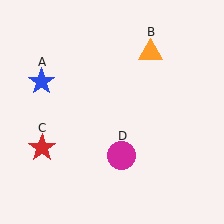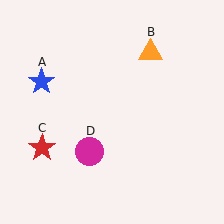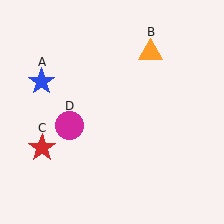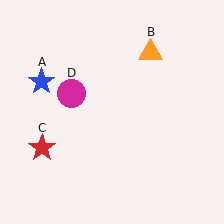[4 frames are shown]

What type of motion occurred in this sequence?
The magenta circle (object D) rotated clockwise around the center of the scene.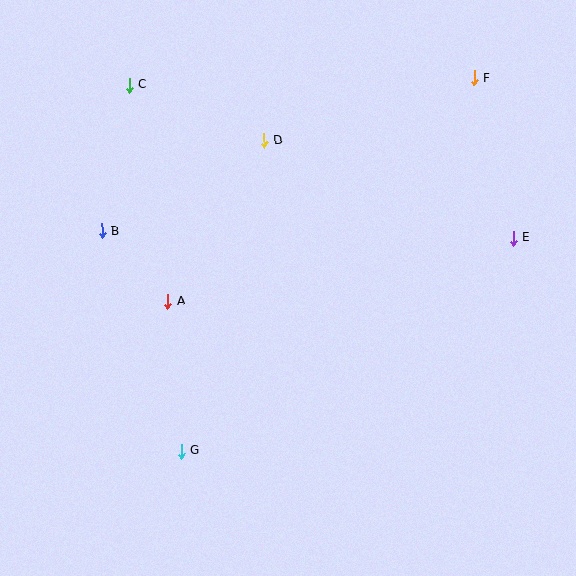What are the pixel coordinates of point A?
Point A is at (168, 301).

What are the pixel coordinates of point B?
Point B is at (102, 231).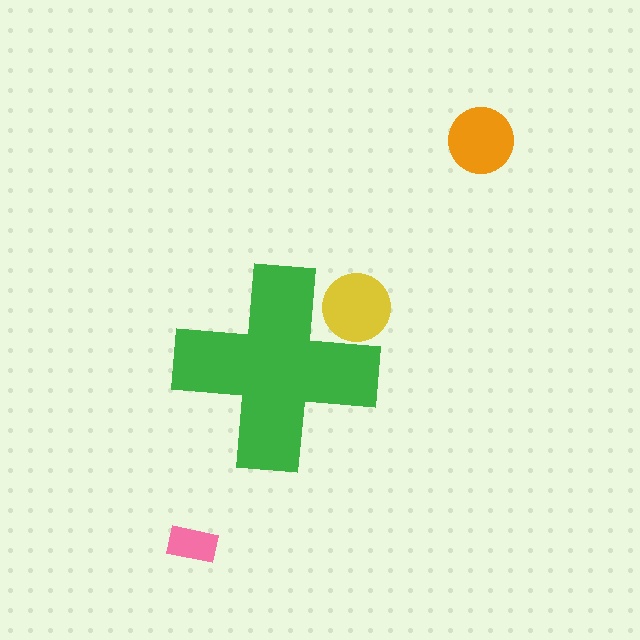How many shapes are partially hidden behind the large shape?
1 shape is partially hidden.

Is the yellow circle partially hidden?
Yes, the yellow circle is partially hidden behind the green cross.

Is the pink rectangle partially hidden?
No, the pink rectangle is fully visible.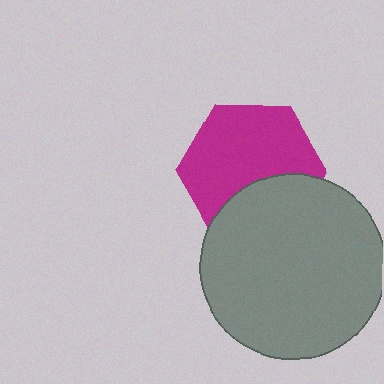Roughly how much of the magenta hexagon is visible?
Most of it is visible (roughly 67%).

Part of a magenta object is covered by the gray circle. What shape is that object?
It is a hexagon.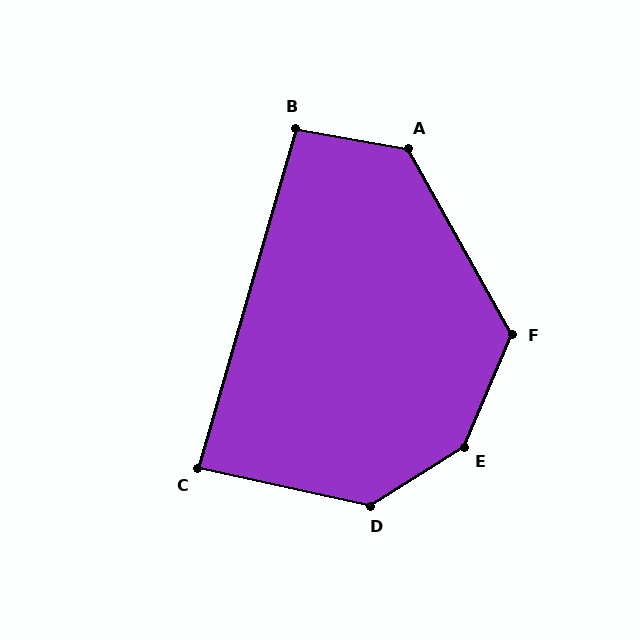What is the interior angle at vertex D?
Approximately 136 degrees (obtuse).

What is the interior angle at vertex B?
Approximately 96 degrees (obtuse).